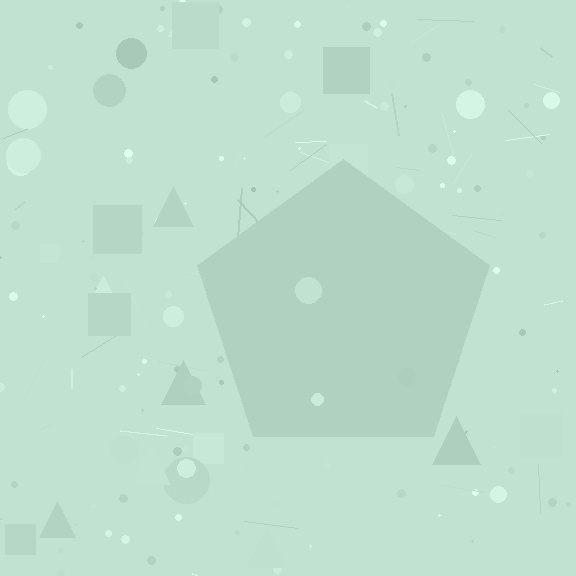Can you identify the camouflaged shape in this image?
The camouflaged shape is a pentagon.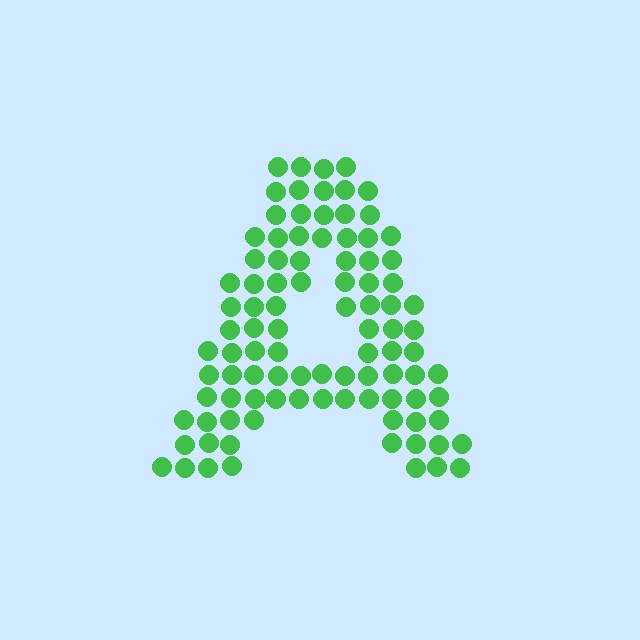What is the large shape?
The large shape is the letter A.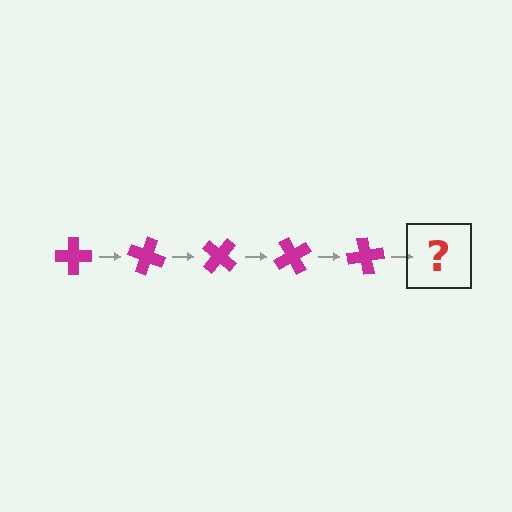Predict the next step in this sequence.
The next step is a magenta cross rotated 100 degrees.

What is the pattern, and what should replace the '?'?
The pattern is that the cross rotates 20 degrees each step. The '?' should be a magenta cross rotated 100 degrees.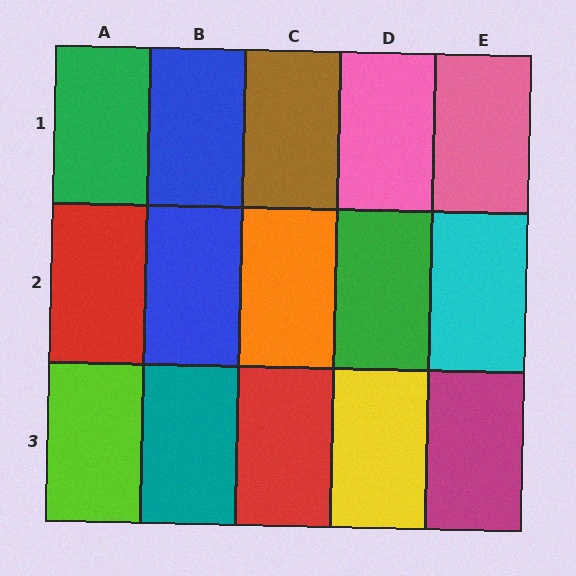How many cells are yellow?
1 cell is yellow.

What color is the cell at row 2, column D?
Green.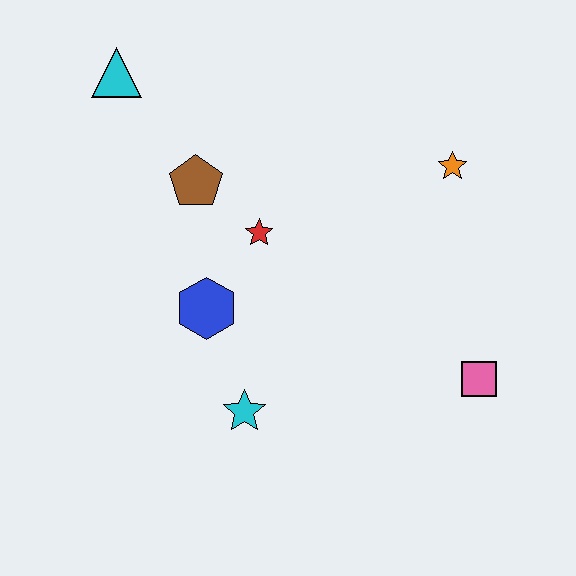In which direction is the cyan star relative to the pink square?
The cyan star is to the left of the pink square.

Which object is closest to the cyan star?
The blue hexagon is closest to the cyan star.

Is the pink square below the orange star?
Yes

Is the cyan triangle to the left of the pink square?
Yes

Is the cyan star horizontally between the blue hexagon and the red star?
Yes